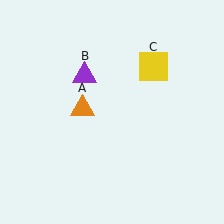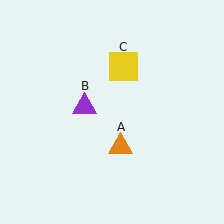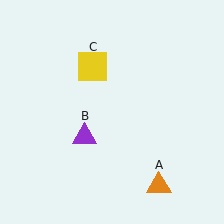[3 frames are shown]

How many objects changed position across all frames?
3 objects changed position: orange triangle (object A), purple triangle (object B), yellow square (object C).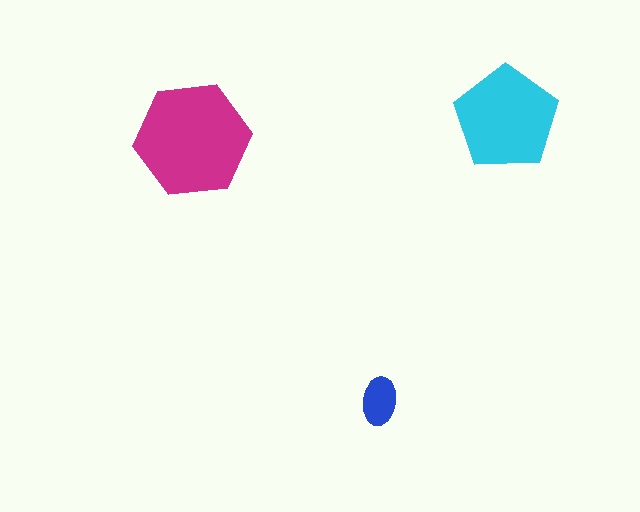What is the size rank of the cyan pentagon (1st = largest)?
2nd.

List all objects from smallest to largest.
The blue ellipse, the cyan pentagon, the magenta hexagon.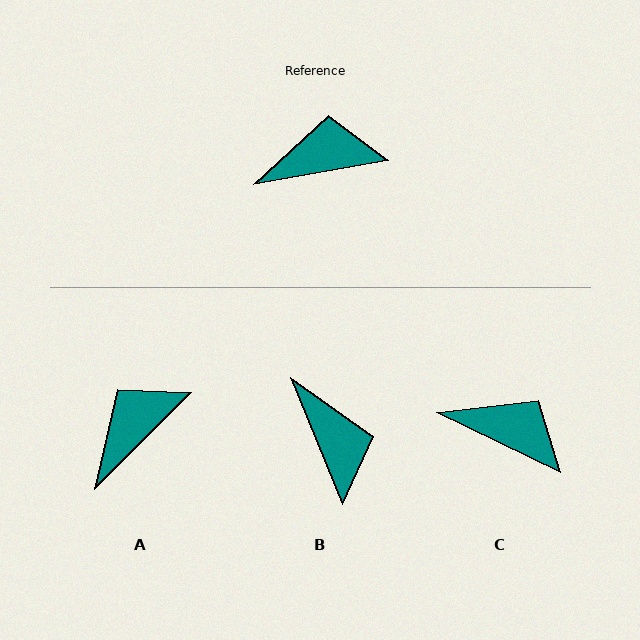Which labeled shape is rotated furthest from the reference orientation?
B, about 78 degrees away.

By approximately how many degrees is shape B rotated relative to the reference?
Approximately 78 degrees clockwise.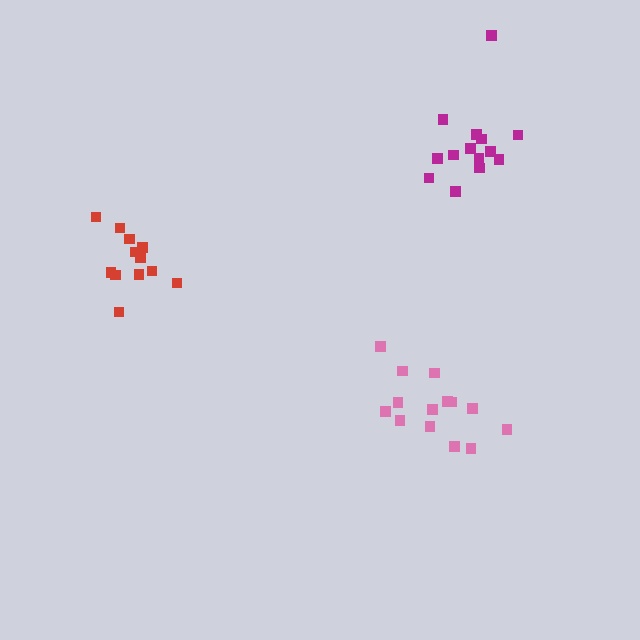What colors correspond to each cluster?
The clusters are colored: magenta, red, pink.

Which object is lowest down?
The pink cluster is bottommost.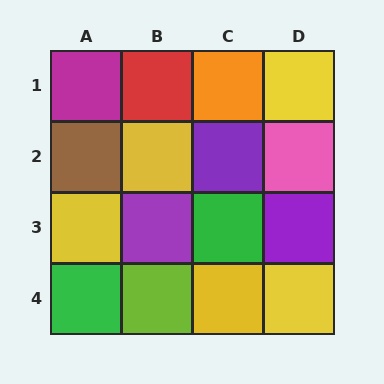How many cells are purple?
3 cells are purple.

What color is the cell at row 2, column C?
Purple.